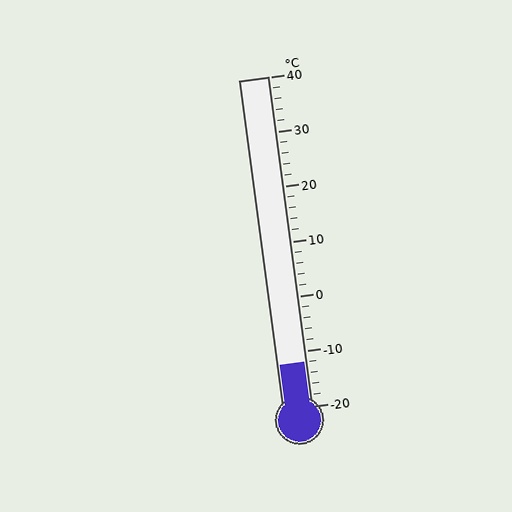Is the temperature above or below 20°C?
The temperature is below 20°C.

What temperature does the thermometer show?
The thermometer shows approximately -12°C.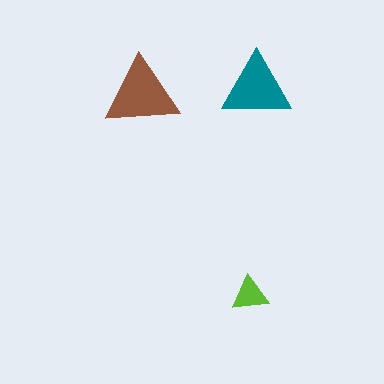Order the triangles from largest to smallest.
the brown one, the teal one, the lime one.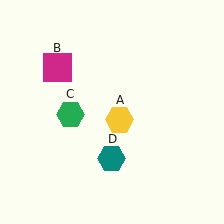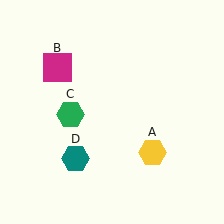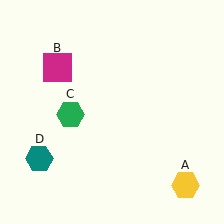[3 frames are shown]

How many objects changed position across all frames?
2 objects changed position: yellow hexagon (object A), teal hexagon (object D).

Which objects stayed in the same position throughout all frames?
Magenta square (object B) and green hexagon (object C) remained stationary.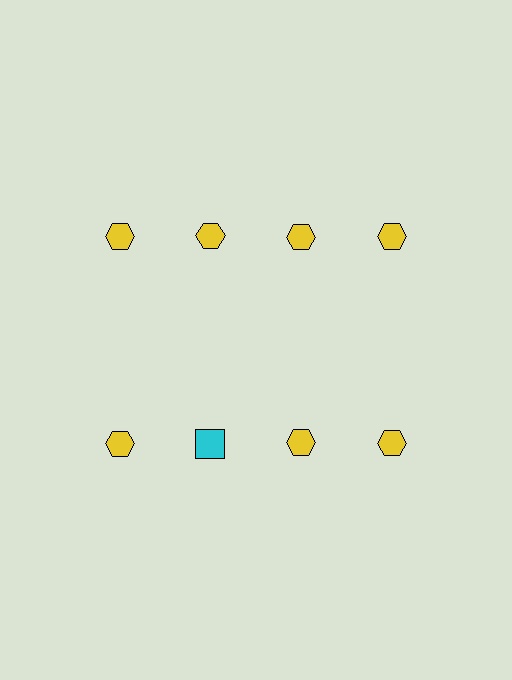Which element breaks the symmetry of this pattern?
The cyan square in the second row, second from left column breaks the symmetry. All other shapes are yellow hexagons.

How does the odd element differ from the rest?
It differs in both color (cyan instead of yellow) and shape (square instead of hexagon).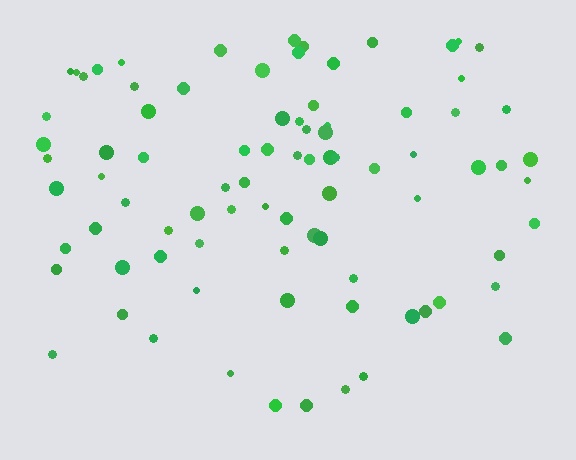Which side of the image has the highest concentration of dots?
The top.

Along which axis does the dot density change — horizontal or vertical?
Vertical.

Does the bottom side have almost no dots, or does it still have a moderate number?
Still a moderate number, just noticeably fewer than the top.